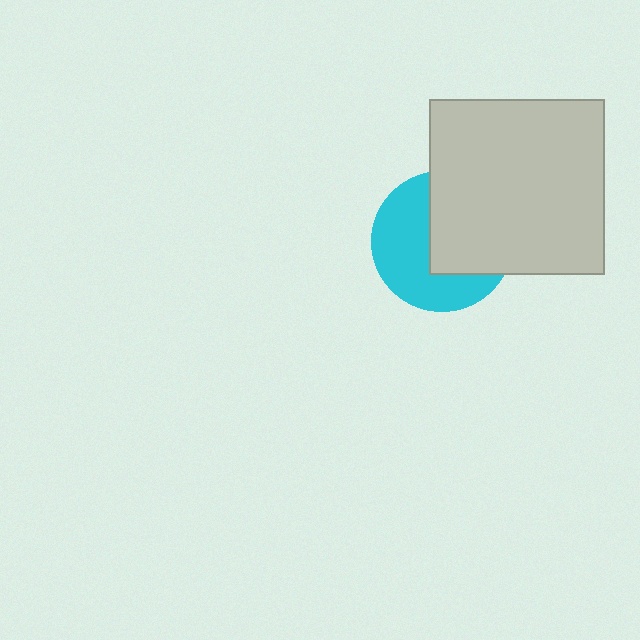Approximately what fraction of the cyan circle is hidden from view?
Roughly 48% of the cyan circle is hidden behind the light gray square.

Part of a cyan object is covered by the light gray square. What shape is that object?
It is a circle.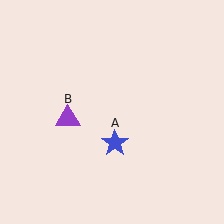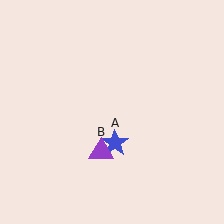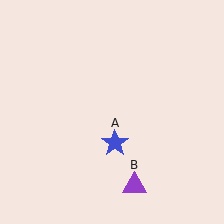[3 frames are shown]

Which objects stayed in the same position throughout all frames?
Blue star (object A) remained stationary.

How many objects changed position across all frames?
1 object changed position: purple triangle (object B).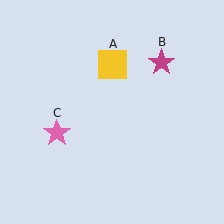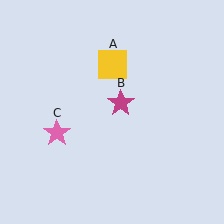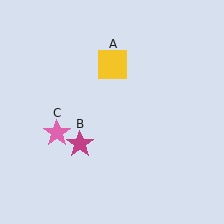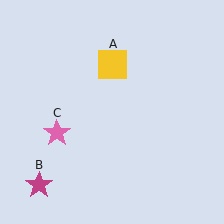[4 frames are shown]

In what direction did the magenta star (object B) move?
The magenta star (object B) moved down and to the left.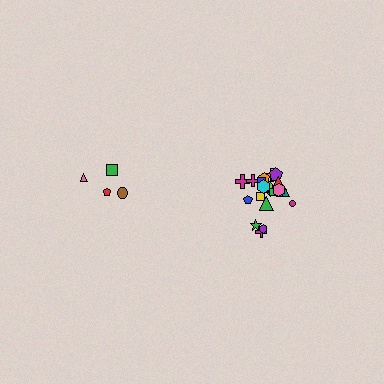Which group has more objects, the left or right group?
The right group.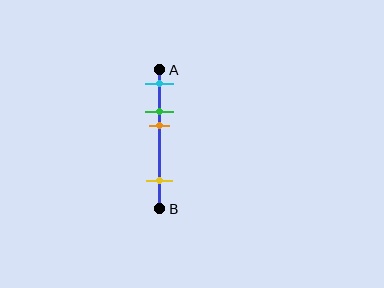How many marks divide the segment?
There are 4 marks dividing the segment.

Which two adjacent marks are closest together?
The green and orange marks are the closest adjacent pair.